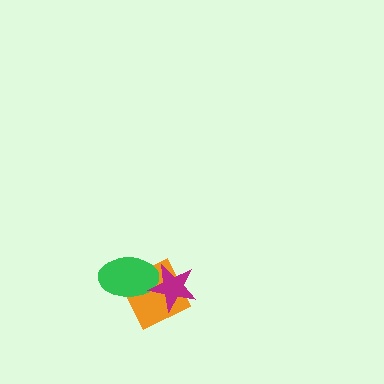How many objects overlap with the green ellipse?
2 objects overlap with the green ellipse.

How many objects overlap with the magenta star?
2 objects overlap with the magenta star.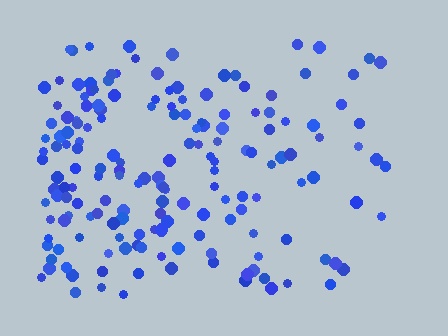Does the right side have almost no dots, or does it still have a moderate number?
Still a moderate number, just noticeably fewer than the left.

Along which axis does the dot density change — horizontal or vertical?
Horizontal.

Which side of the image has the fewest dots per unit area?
The right.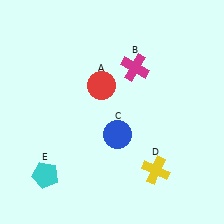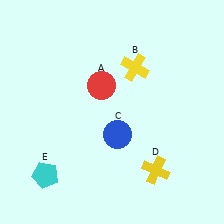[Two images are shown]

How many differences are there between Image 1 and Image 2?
There is 1 difference between the two images.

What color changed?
The cross (B) changed from magenta in Image 1 to yellow in Image 2.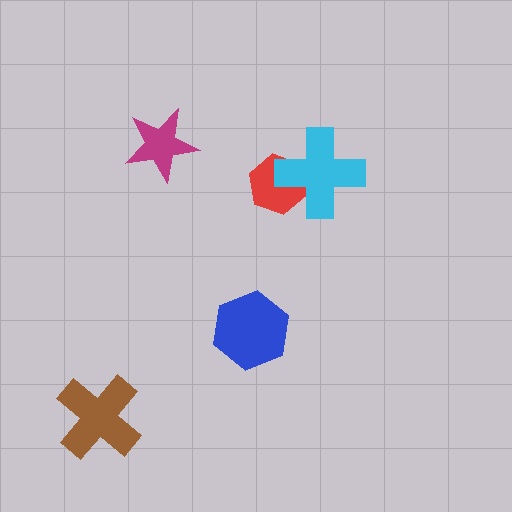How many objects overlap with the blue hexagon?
0 objects overlap with the blue hexagon.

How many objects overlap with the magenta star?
0 objects overlap with the magenta star.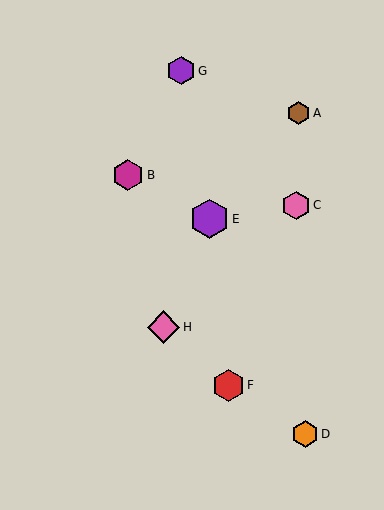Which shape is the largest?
The purple hexagon (labeled E) is the largest.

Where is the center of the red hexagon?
The center of the red hexagon is at (228, 385).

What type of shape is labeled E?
Shape E is a purple hexagon.